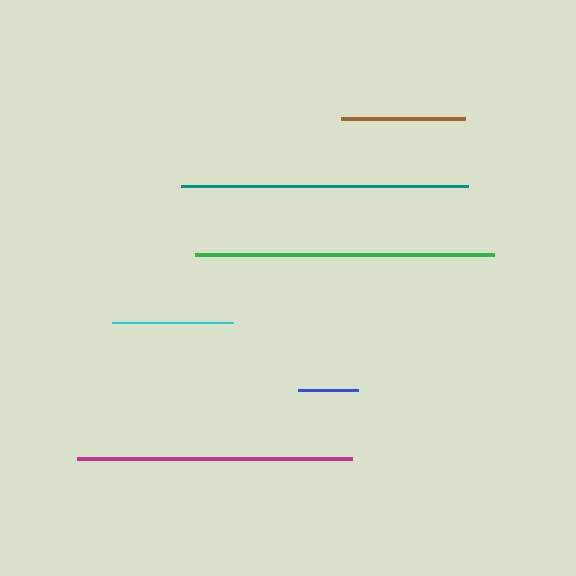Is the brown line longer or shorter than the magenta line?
The magenta line is longer than the brown line.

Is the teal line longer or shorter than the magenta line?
The teal line is longer than the magenta line.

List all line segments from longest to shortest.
From longest to shortest: green, teal, magenta, brown, cyan, blue.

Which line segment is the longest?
The green line is the longest at approximately 298 pixels.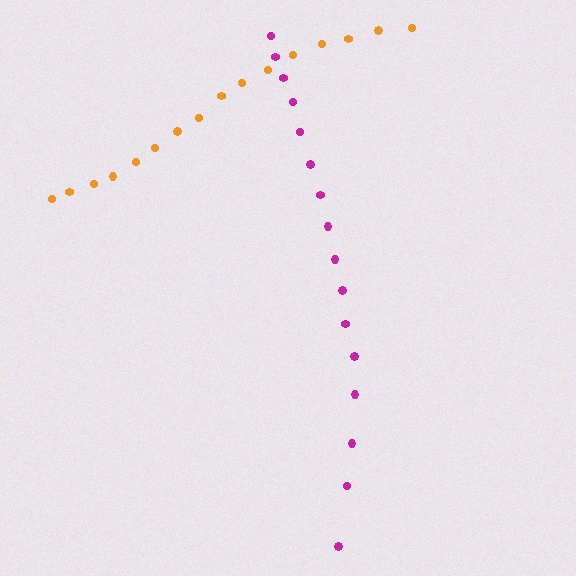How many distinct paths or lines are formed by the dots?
There are 2 distinct paths.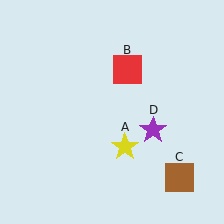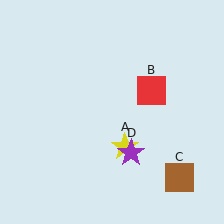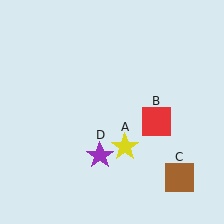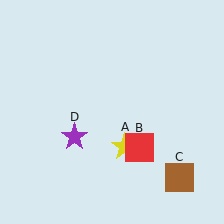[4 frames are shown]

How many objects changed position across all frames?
2 objects changed position: red square (object B), purple star (object D).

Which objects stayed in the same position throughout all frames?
Yellow star (object A) and brown square (object C) remained stationary.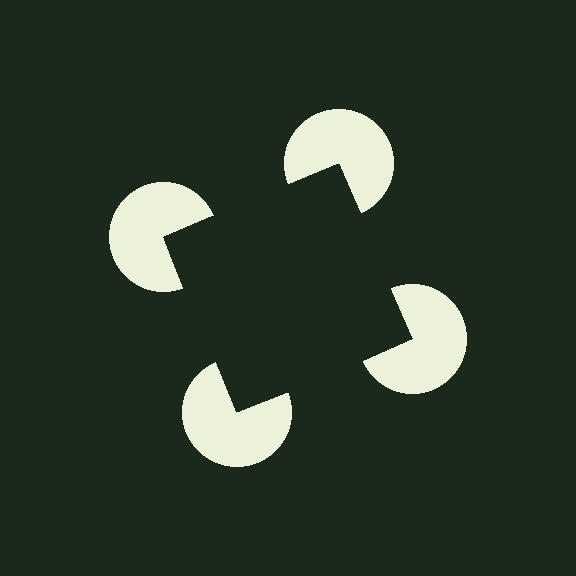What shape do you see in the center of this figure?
An illusory square — its edges are inferred from the aligned wedge cuts in the pac-man discs, not physically drawn.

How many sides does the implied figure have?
4 sides.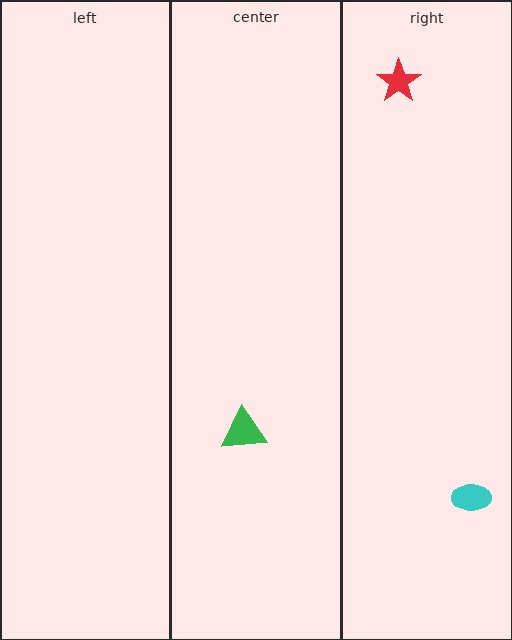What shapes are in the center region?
The green triangle.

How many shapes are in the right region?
2.